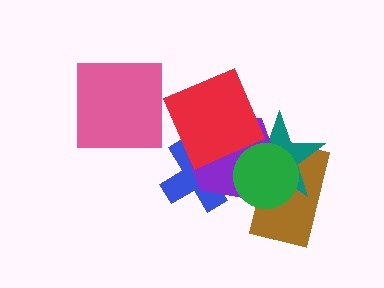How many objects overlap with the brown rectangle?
3 objects overlap with the brown rectangle.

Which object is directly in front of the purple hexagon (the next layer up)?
The red square is directly in front of the purple hexagon.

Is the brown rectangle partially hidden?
Yes, it is partially covered by another shape.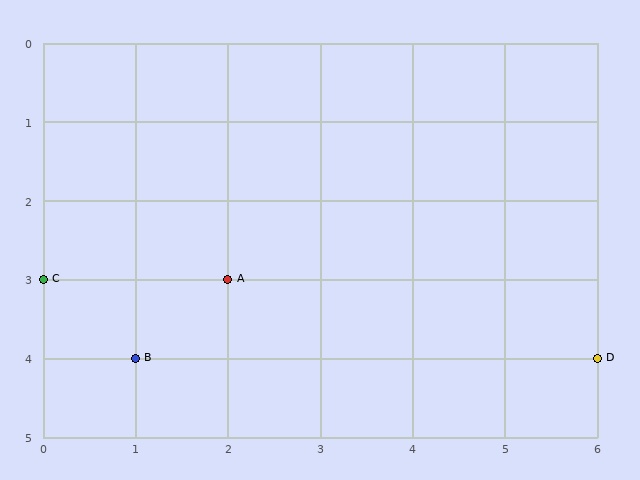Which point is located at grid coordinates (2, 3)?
Point A is at (2, 3).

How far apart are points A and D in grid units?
Points A and D are 4 columns and 1 row apart (about 4.1 grid units diagonally).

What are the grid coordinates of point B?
Point B is at grid coordinates (1, 4).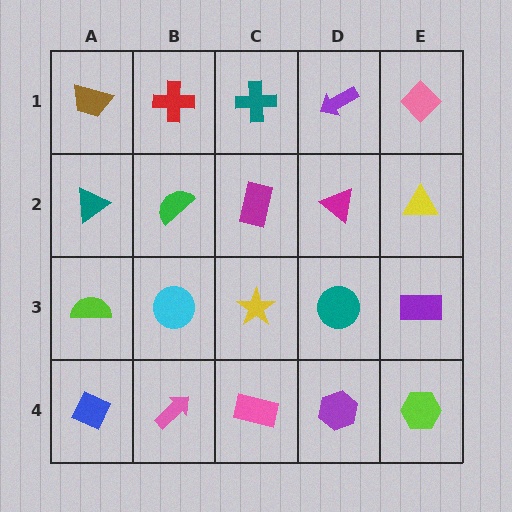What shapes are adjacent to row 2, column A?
A brown trapezoid (row 1, column A), a lime semicircle (row 3, column A), a green semicircle (row 2, column B).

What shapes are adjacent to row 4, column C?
A yellow star (row 3, column C), a pink arrow (row 4, column B), a purple hexagon (row 4, column D).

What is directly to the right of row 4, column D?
A lime hexagon.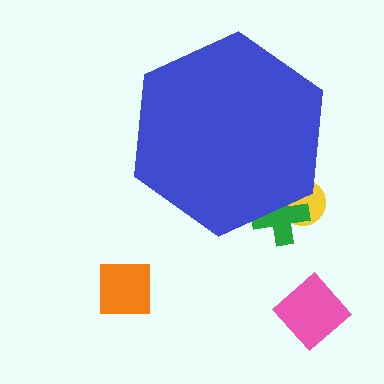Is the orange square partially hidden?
No, the orange square is fully visible.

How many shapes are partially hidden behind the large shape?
2 shapes are partially hidden.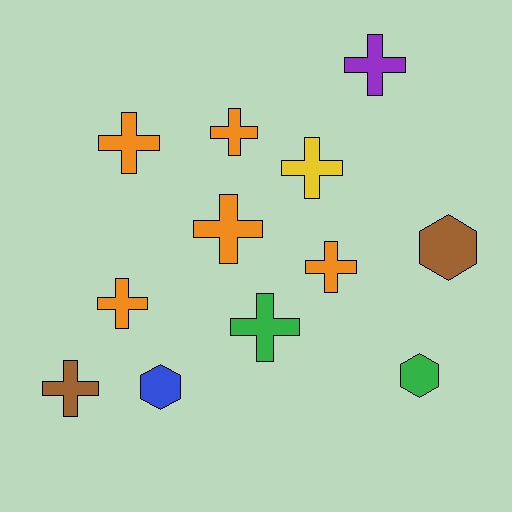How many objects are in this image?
There are 12 objects.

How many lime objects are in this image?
There are no lime objects.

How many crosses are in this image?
There are 9 crosses.